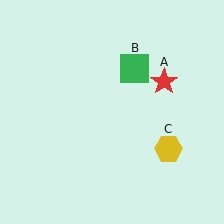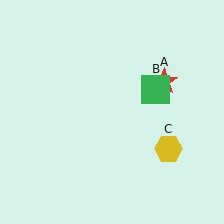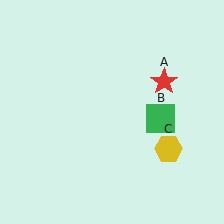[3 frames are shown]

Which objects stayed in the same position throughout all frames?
Red star (object A) and yellow hexagon (object C) remained stationary.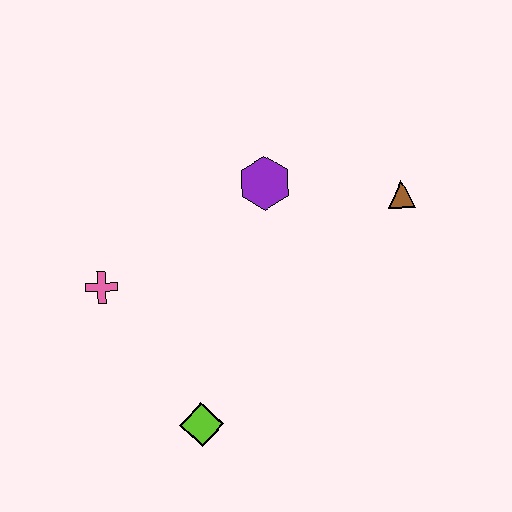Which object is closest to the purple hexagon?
The brown triangle is closest to the purple hexagon.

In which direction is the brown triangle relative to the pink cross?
The brown triangle is to the right of the pink cross.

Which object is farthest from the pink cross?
The brown triangle is farthest from the pink cross.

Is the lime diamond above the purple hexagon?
No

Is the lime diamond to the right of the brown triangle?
No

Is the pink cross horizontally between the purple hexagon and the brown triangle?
No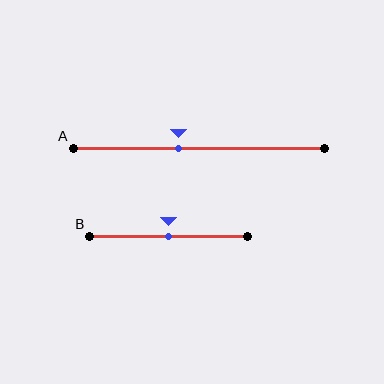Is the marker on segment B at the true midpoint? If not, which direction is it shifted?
Yes, the marker on segment B is at the true midpoint.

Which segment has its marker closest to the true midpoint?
Segment B has its marker closest to the true midpoint.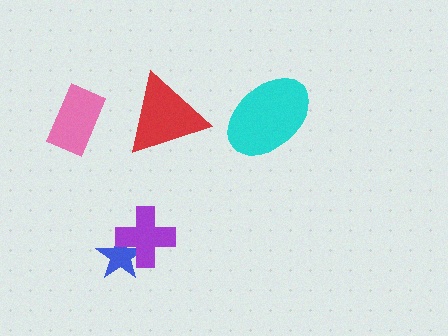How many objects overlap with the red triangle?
0 objects overlap with the red triangle.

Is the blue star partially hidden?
Yes, it is partially covered by another shape.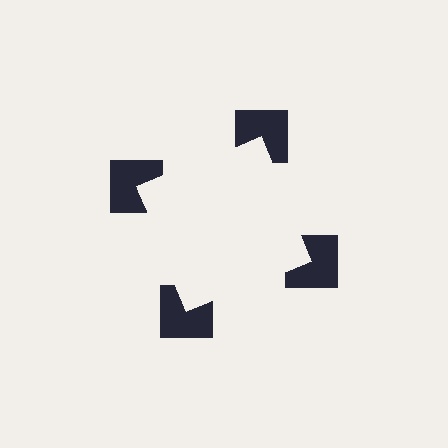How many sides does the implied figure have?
4 sides.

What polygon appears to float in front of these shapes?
An illusory square — its edges are inferred from the aligned wedge cuts in the notched squares, not physically drawn.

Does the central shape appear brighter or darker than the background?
It typically appears slightly brighter than the background, even though no actual brightness change is drawn.